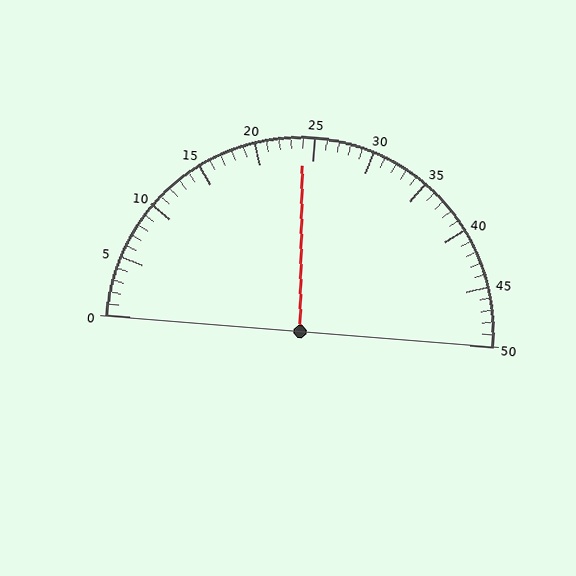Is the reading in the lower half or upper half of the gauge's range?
The reading is in the lower half of the range (0 to 50).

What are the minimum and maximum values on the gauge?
The gauge ranges from 0 to 50.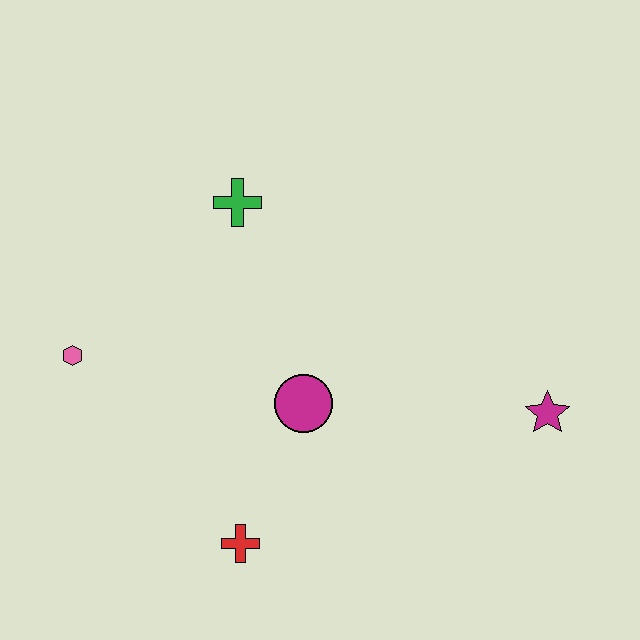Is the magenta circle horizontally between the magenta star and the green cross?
Yes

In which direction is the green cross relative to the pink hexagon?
The green cross is to the right of the pink hexagon.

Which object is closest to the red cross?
The magenta circle is closest to the red cross.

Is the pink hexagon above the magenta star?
Yes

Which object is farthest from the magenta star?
The pink hexagon is farthest from the magenta star.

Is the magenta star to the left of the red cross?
No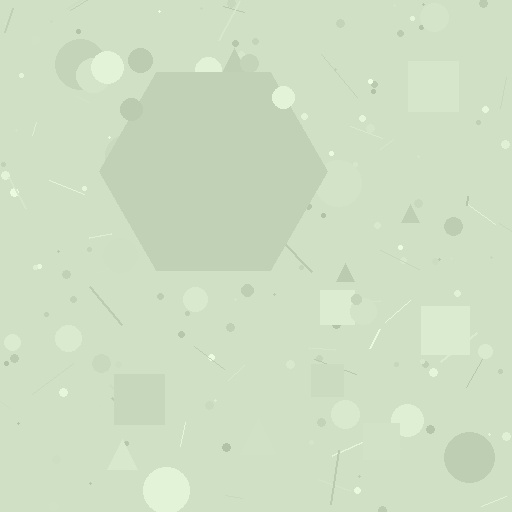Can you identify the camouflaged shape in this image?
The camouflaged shape is a hexagon.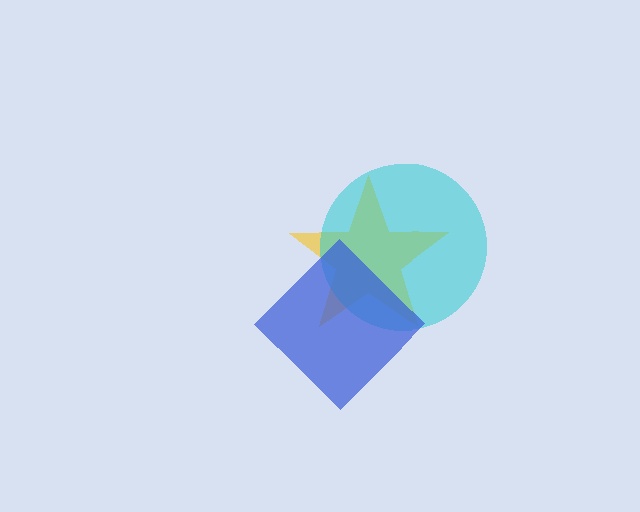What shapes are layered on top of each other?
The layered shapes are: a yellow star, a cyan circle, a blue diamond.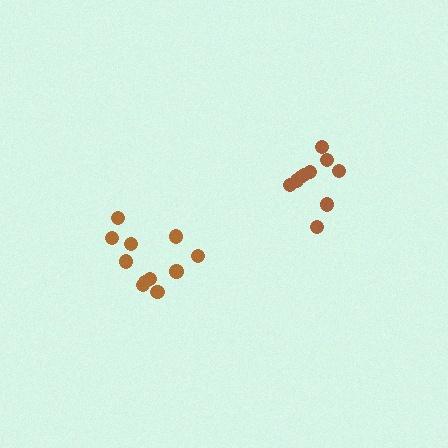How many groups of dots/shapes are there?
There are 2 groups.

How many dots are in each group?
Group 1: 10 dots, Group 2: 11 dots (21 total).